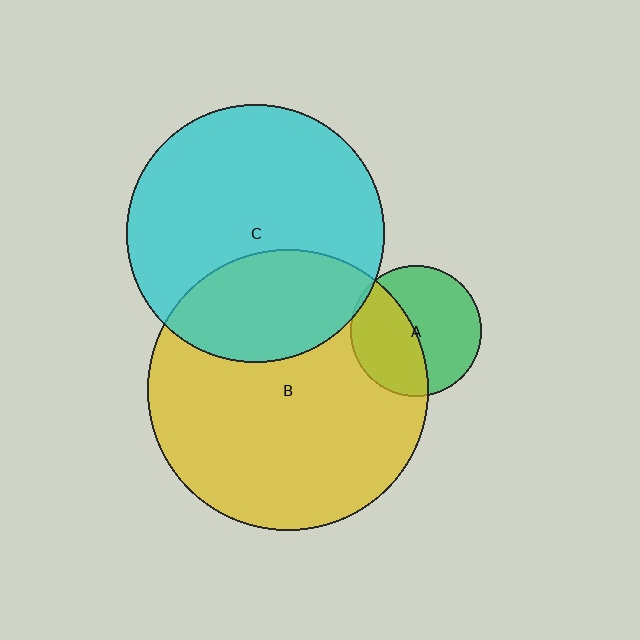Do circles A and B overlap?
Yes.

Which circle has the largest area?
Circle B (yellow).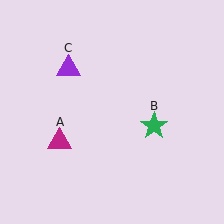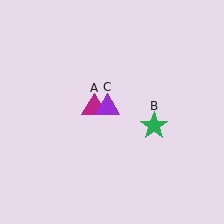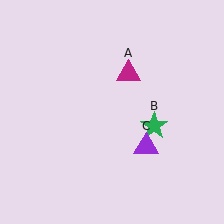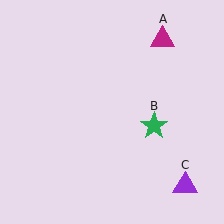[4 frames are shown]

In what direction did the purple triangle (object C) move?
The purple triangle (object C) moved down and to the right.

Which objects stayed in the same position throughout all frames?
Green star (object B) remained stationary.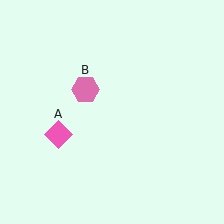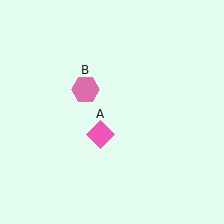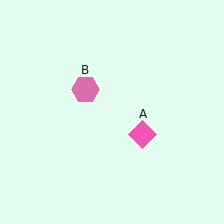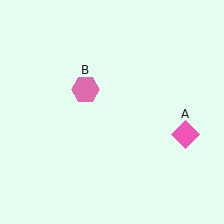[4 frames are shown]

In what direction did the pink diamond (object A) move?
The pink diamond (object A) moved right.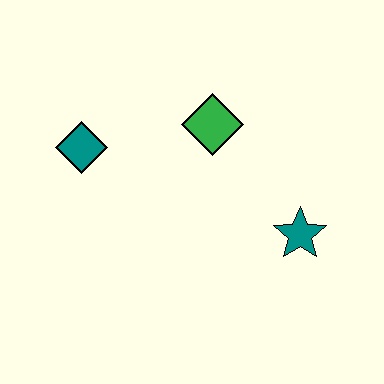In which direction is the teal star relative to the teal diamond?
The teal star is to the right of the teal diamond.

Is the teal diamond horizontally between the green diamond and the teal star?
No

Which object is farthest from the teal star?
The teal diamond is farthest from the teal star.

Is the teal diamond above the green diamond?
No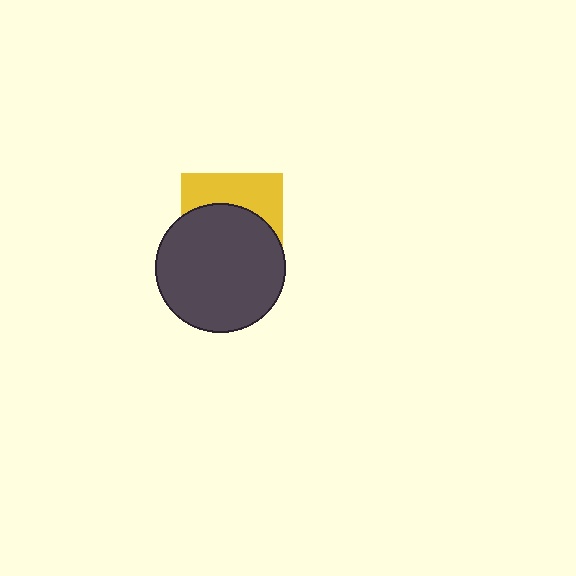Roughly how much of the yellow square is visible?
A small part of it is visible (roughly 38%).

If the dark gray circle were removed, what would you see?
You would see the complete yellow square.